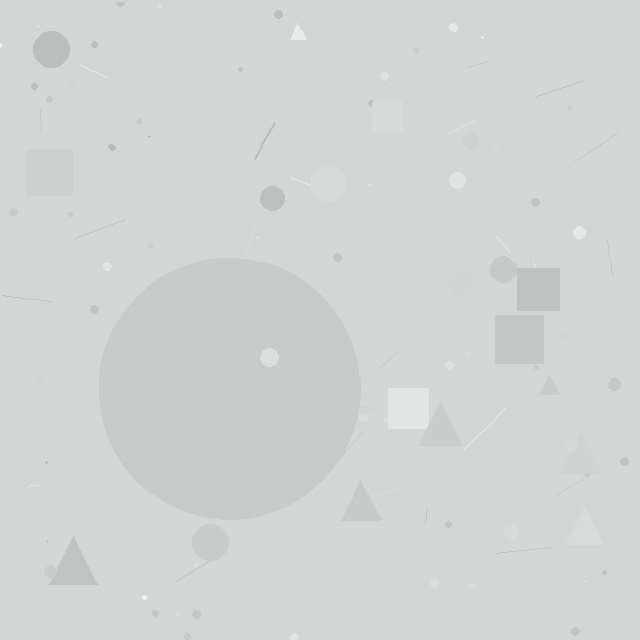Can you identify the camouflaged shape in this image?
The camouflaged shape is a circle.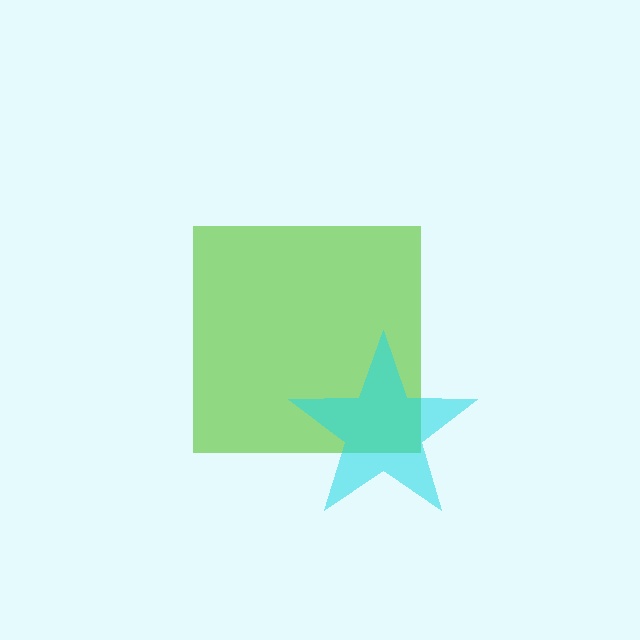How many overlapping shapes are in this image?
There are 2 overlapping shapes in the image.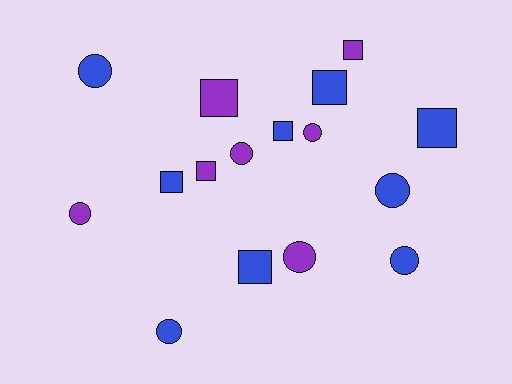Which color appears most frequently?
Blue, with 9 objects.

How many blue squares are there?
There are 5 blue squares.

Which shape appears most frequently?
Circle, with 8 objects.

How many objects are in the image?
There are 16 objects.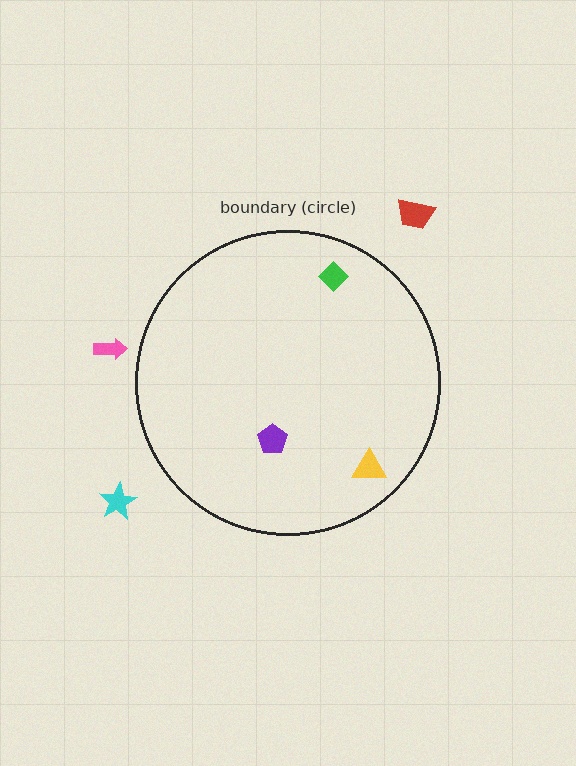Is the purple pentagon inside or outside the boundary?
Inside.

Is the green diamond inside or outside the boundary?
Inside.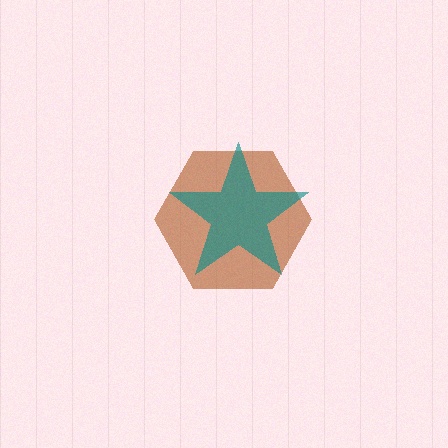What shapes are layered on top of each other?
The layered shapes are: a brown hexagon, a teal star.